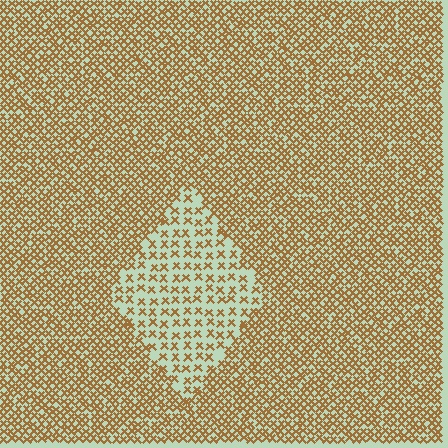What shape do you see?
I see a diamond.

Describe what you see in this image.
The image contains small brown elements arranged at two different densities. A diamond-shaped region is visible where the elements are less densely packed than the surrounding area.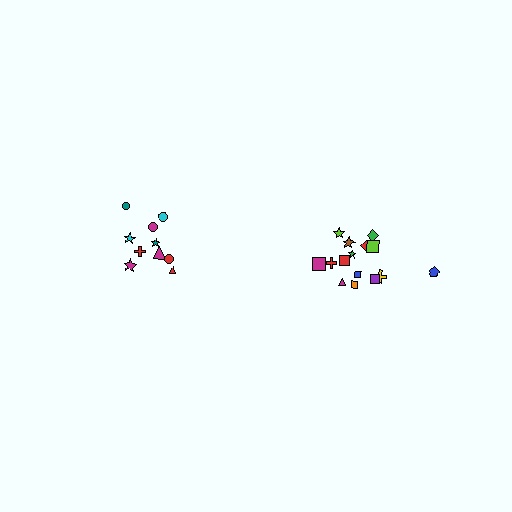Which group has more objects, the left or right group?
The right group.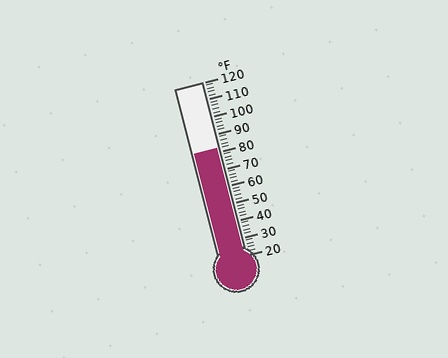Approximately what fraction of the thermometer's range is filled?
The thermometer is filled to approximately 60% of its range.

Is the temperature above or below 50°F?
The temperature is above 50°F.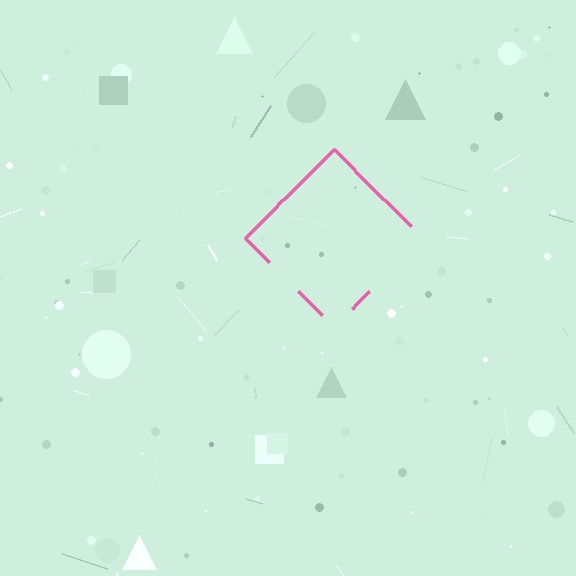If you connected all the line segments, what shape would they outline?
They would outline a diamond.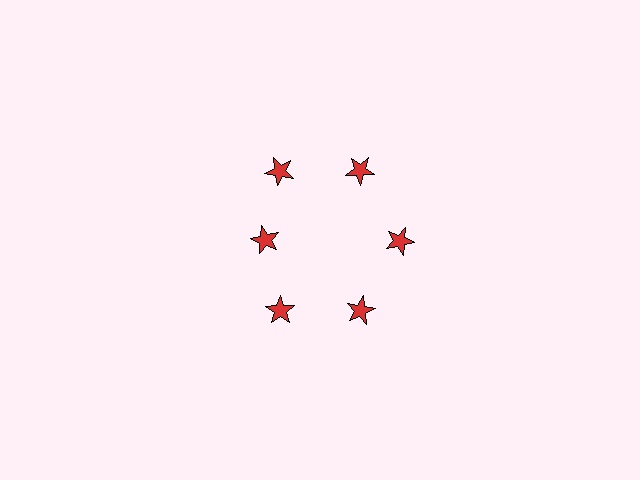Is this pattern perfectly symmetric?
No. The 6 red stars are arranged in a ring, but one element near the 9 o'clock position is pulled inward toward the center, breaking the 6-fold rotational symmetry.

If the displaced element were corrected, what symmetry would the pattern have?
It would have 6-fold rotational symmetry — the pattern would map onto itself every 60 degrees.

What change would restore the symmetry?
The symmetry would be restored by moving it outward, back onto the ring so that all 6 stars sit at equal angles and equal distance from the center.